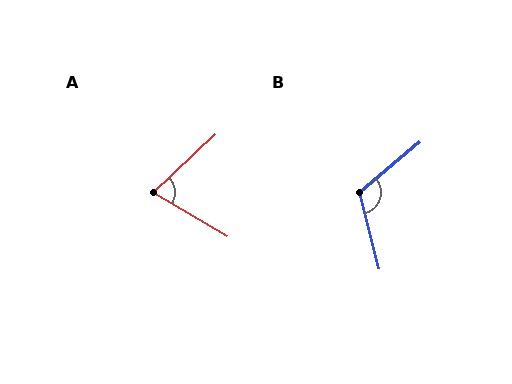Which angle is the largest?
B, at approximately 116 degrees.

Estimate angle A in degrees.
Approximately 74 degrees.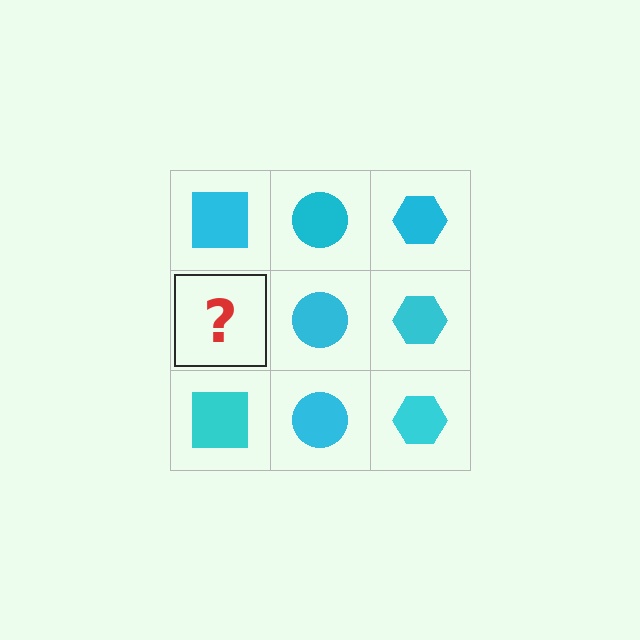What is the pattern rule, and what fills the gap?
The rule is that each column has a consistent shape. The gap should be filled with a cyan square.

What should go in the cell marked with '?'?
The missing cell should contain a cyan square.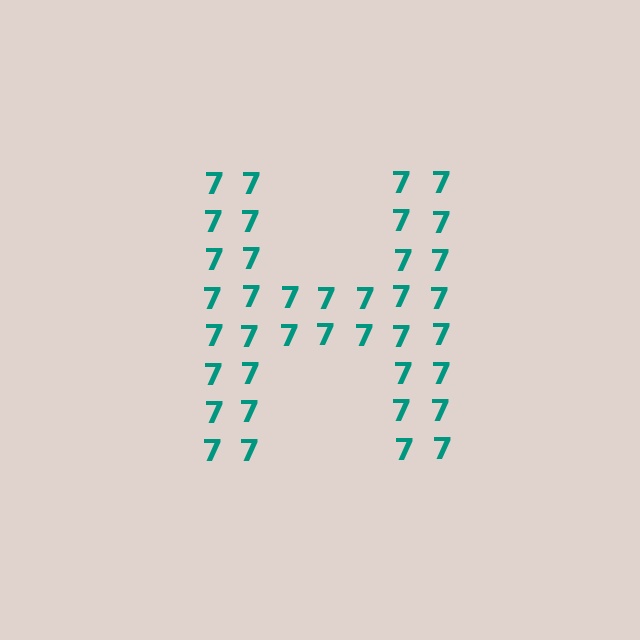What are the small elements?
The small elements are digit 7's.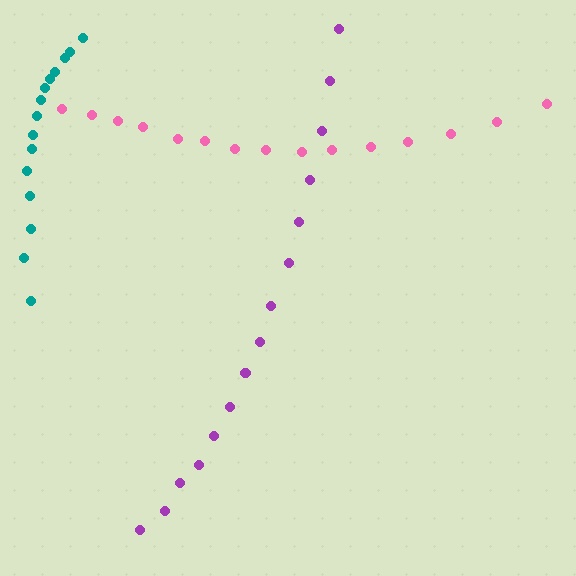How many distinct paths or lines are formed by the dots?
There are 3 distinct paths.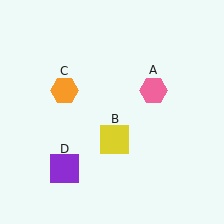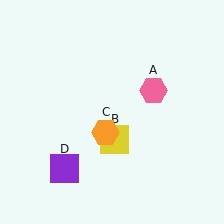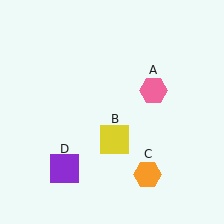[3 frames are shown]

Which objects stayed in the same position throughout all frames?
Pink hexagon (object A) and yellow square (object B) and purple square (object D) remained stationary.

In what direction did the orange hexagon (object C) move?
The orange hexagon (object C) moved down and to the right.